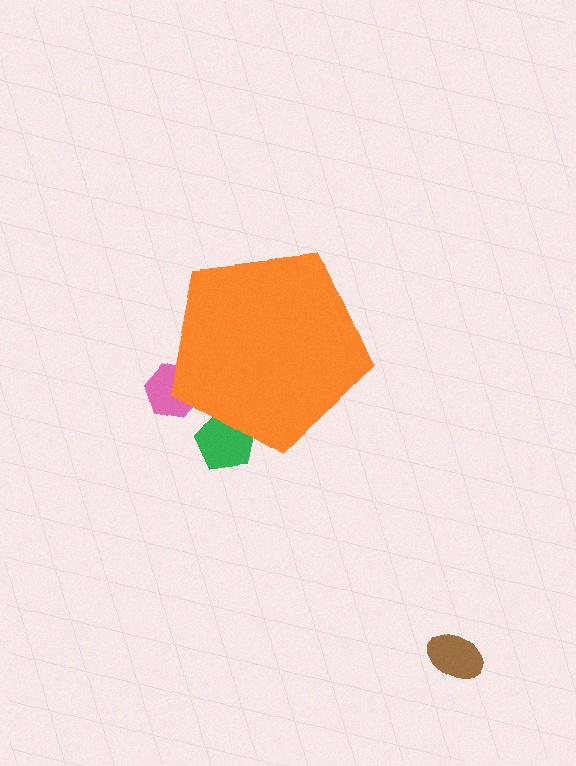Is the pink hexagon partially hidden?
Yes, the pink hexagon is partially hidden behind the orange pentagon.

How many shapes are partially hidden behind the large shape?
2 shapes are partially hidden.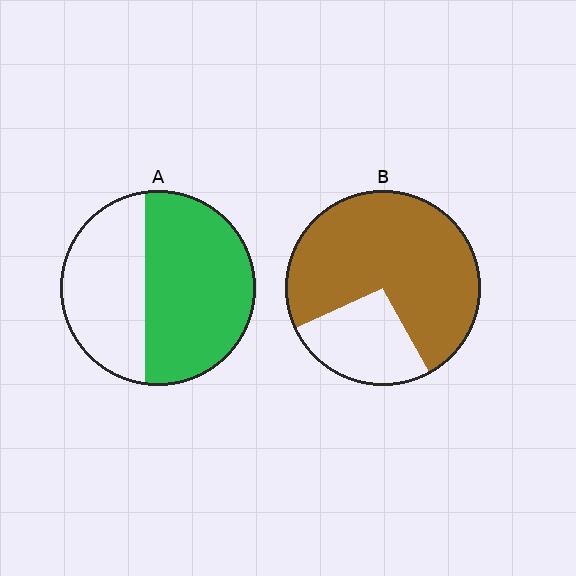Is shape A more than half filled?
Yes.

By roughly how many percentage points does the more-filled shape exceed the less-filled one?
By roughly 15 percentage points (B over A).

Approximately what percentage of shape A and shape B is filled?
A is approximately 60% and B is approximately 75%.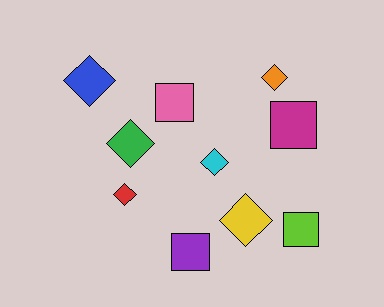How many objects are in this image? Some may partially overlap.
There are 10 objects.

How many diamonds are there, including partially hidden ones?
There are 6 diamonds.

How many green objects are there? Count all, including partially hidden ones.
There is 1 green object.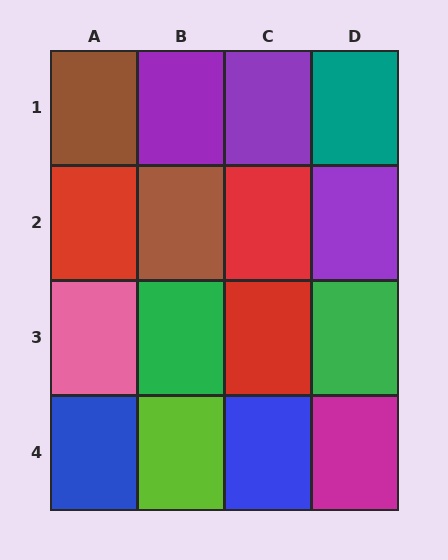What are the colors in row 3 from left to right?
Pink, green, red, green.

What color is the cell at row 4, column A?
Blue.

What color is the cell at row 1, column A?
Brown.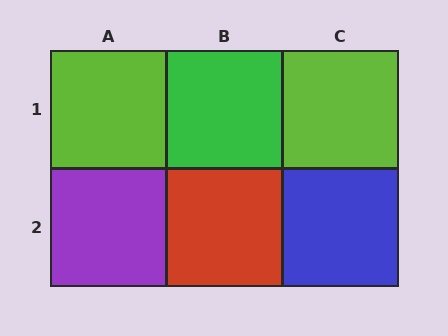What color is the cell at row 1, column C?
Lime.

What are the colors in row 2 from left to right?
Purple, red, blue.